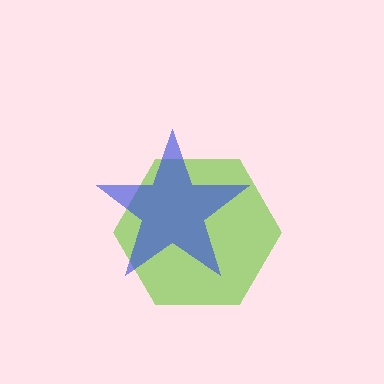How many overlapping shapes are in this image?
There are 2 overlapping shapes in the image.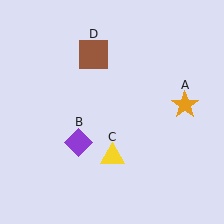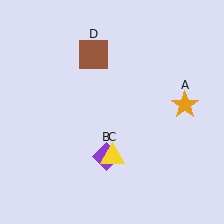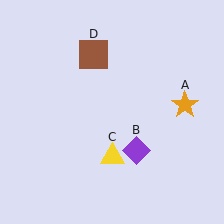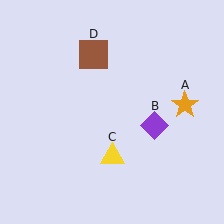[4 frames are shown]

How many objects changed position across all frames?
1 object changed position: purple diamond (object B).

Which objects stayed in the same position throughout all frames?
Orange star (object A) and yellow triangle (object C) and brown square (object D) remained stationary.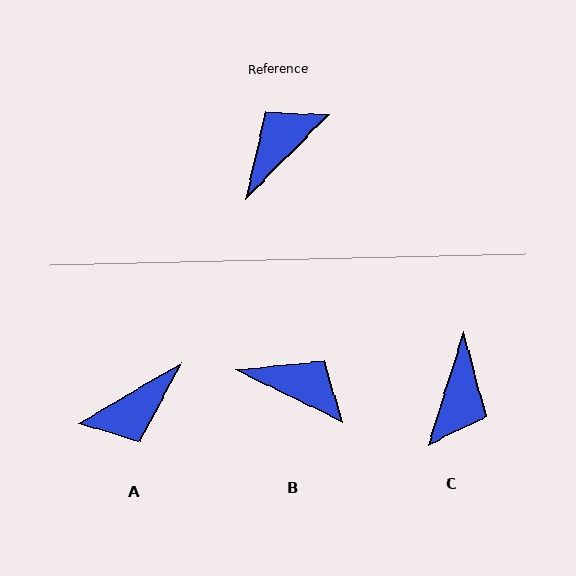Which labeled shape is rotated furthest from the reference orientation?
A, about 165 degrees away.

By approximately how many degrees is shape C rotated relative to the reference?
Approximately 152 degrees clockwise.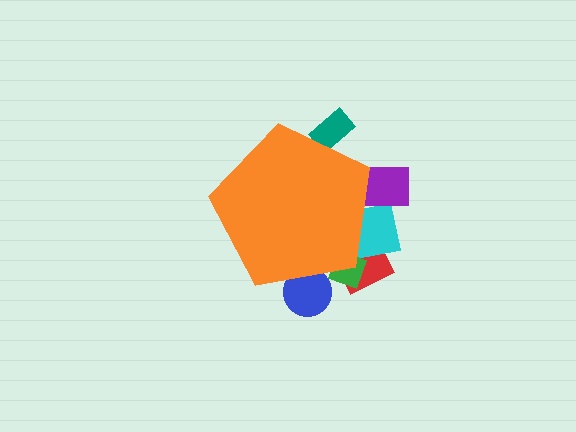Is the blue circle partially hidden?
Yes, the blue circle is partially hidden behind the orange pentagon.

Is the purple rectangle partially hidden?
Yes, the purple rectangle is partially hidden behind the orange pentagon.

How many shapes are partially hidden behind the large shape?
6 shapes are partially hidden.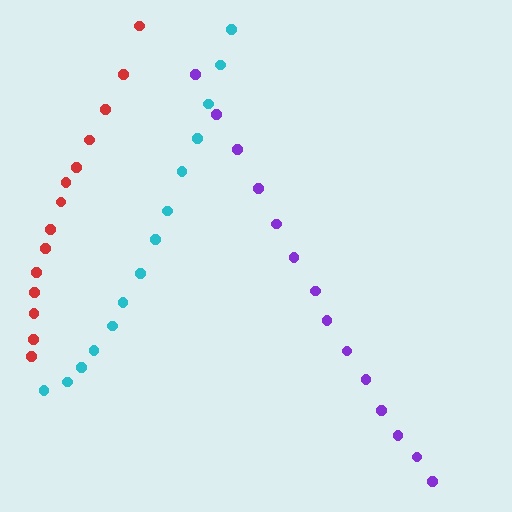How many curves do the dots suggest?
There are 3 distinct paths.